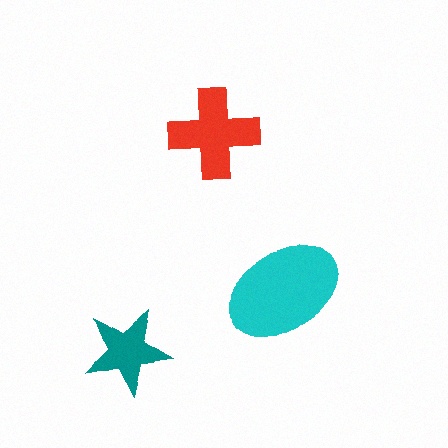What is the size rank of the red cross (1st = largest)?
2nd.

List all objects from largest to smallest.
The cyan ellipse, the red cross, the teal star.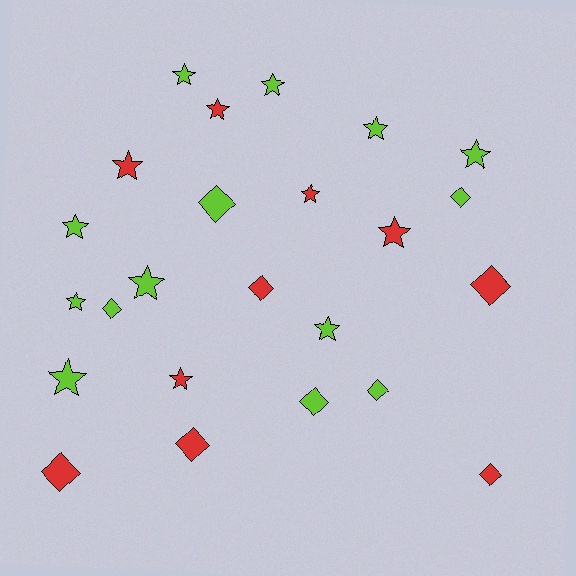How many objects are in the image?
There are 24 objects.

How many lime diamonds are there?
There are 5 lime diamonds.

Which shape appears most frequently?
Star, with 14 objects.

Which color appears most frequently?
Lime, with 14 objects.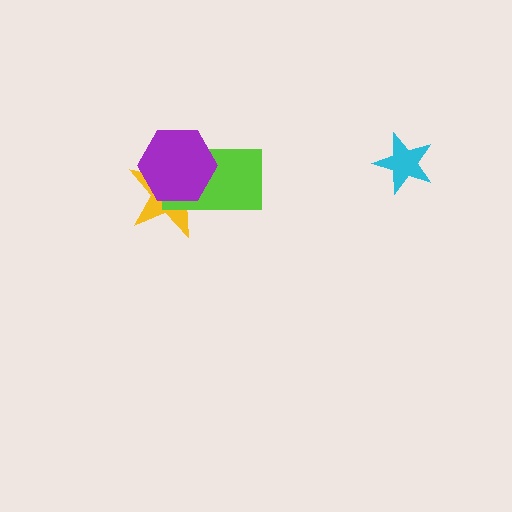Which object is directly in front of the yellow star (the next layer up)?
The lime rectangle is directly in front of the yellow star.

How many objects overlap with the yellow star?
2 objects overlap with the yellow star.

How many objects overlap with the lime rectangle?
2 objects overlap with the lime rectangle.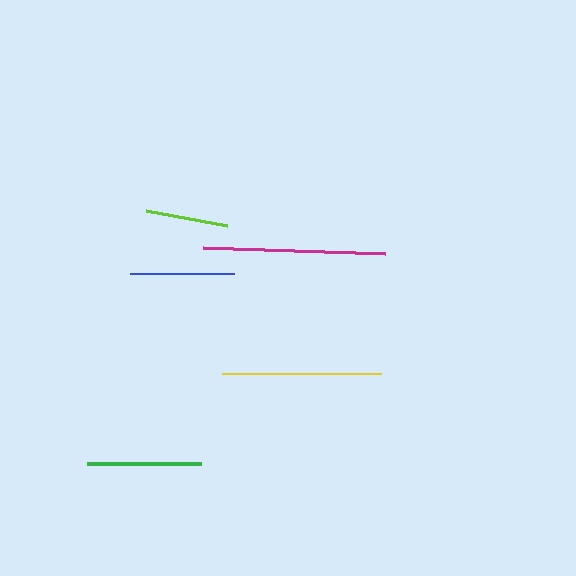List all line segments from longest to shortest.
From longest to shortest: magenta, yellow, green, blue, lime.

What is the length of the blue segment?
The blue segment is approximately 104 pixels long.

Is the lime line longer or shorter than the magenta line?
The magenta line is longer than the lime line.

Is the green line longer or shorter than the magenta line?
The magenta line is longer than the green line.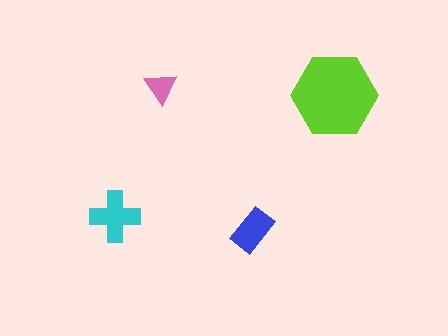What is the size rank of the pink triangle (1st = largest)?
4th.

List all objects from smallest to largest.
The pink triangle, the blue rectangle, the cyan cross, the lime hexagon.